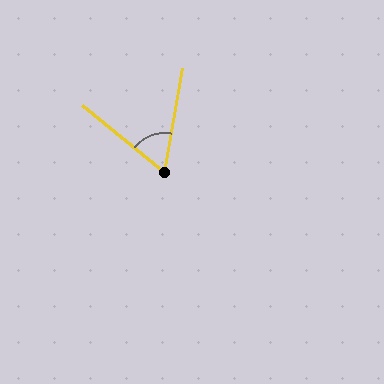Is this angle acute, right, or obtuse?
It is acute.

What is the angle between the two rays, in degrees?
Approximately 61 degrees.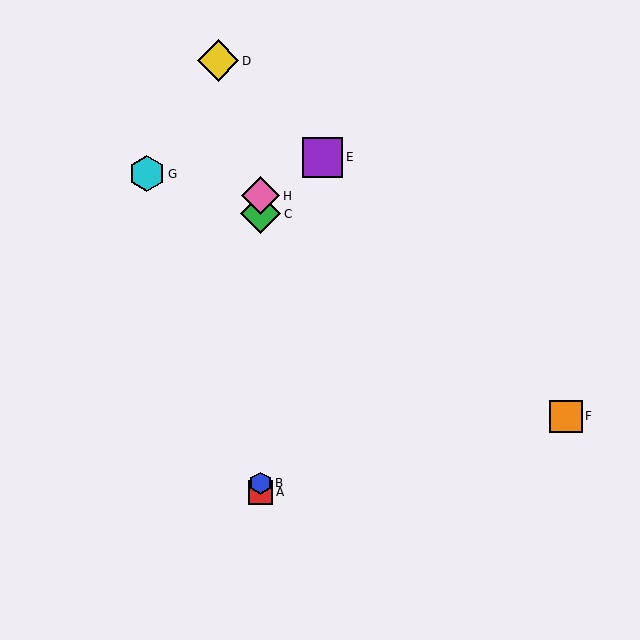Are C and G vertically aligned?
No, C is at x≈261 and G is at x≈147.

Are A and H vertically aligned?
Yes, both are at x≈261.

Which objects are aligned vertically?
Objects A, B, C, H are aligned vertically.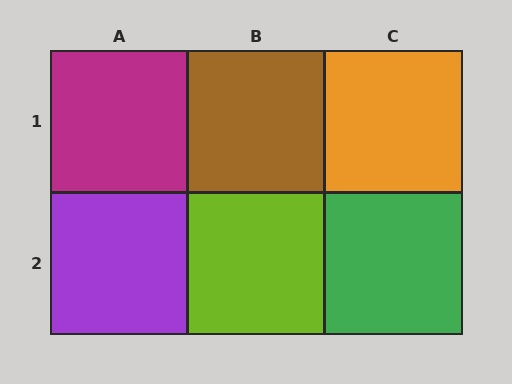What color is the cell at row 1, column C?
Orange.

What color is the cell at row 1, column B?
Brown.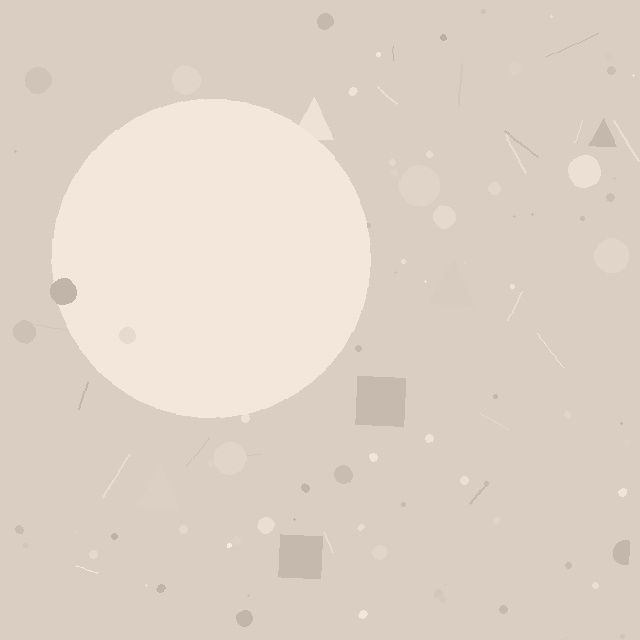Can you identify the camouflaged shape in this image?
The camouflaged shape is a circle.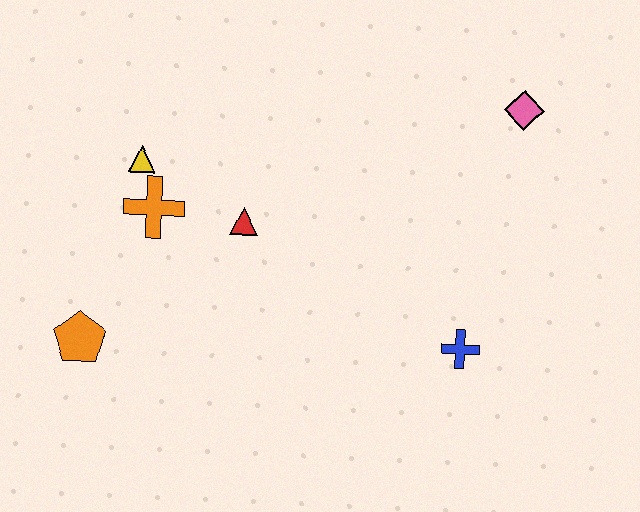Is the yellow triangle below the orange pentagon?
No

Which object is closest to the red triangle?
The orange cross is closest to the red triangle.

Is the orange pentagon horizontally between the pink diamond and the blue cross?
No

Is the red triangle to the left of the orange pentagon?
No